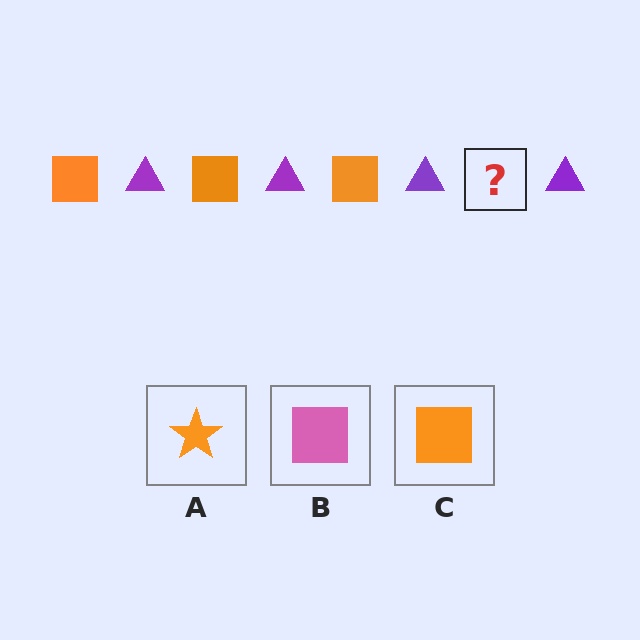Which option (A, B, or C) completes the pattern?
C.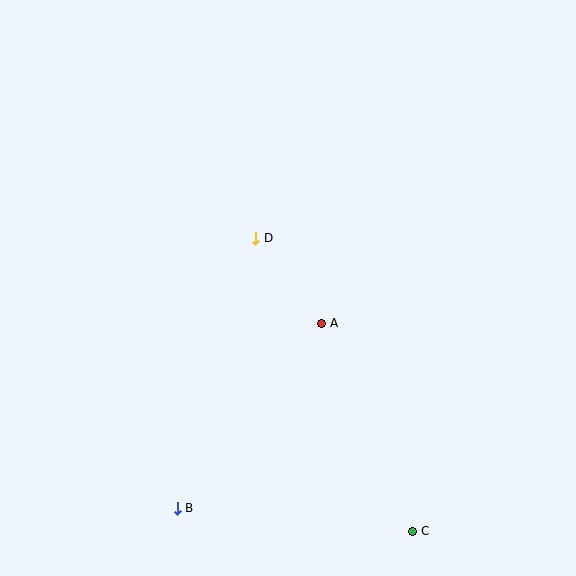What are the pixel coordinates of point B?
Point B is at (177, 508).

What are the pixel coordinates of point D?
Point D is at (256, 238).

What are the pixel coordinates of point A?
Point A is at (322, 323).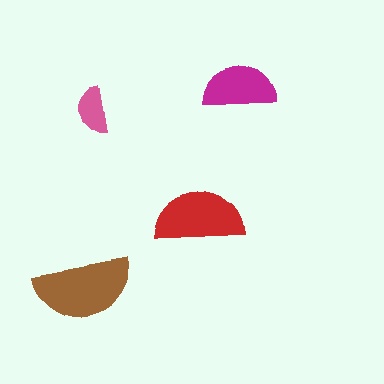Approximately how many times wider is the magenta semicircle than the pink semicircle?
About 1.5 times wider.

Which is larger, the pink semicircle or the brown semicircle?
The brown one.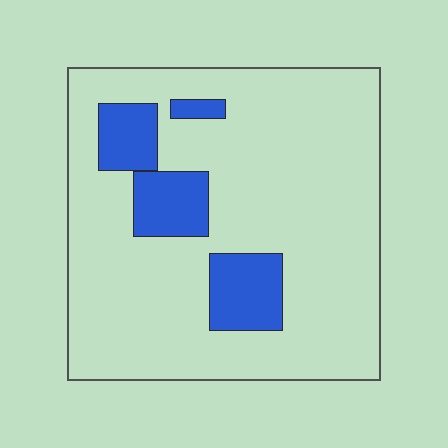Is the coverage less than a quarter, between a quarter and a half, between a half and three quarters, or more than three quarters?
Less than a quarter.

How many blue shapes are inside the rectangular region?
4.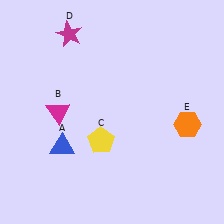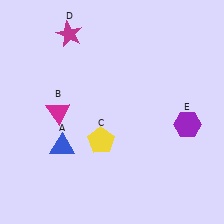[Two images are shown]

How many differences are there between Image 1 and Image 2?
There is 1 difference between the two images.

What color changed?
The hexagon (E) changed from orange in Image 1 to purple in Image 2.